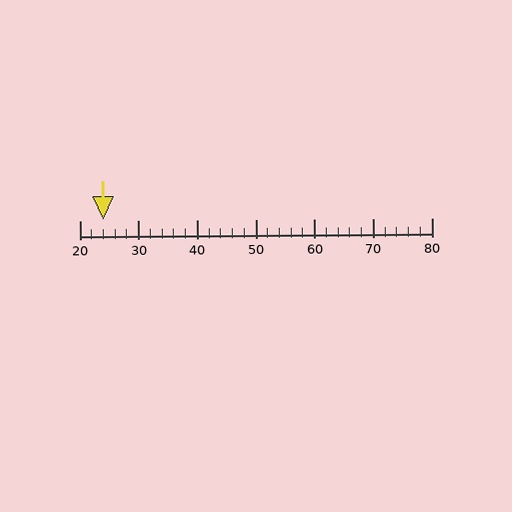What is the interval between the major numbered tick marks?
The major tick marks are spaced 10 units apart.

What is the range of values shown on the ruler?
The ruler shows values from 20 to 80.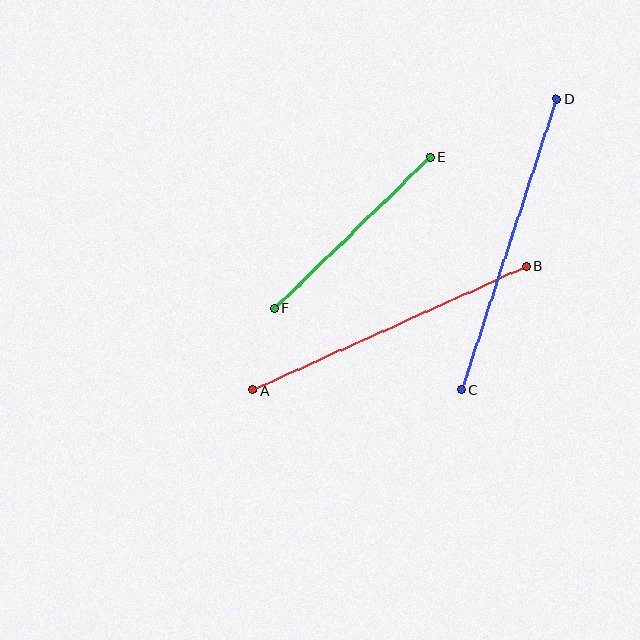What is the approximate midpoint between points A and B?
The midpoint is at approximately (390, 328) pixels.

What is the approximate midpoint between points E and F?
The midpoint is at approximately (352, 232) pixels.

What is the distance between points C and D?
The distance is approximately 306 pixels.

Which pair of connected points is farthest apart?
Points C and D are farthest apart.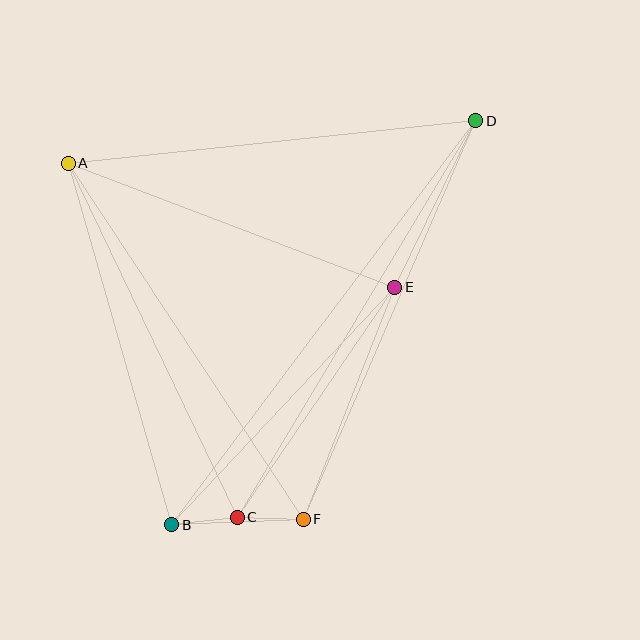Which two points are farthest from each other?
Points B and D are farthest from each other.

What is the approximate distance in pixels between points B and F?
The distance between B and F is approximately 132 pixels.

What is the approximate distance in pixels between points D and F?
The distance between D and F is approximately 434 pixels.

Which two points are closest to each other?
Points C and F are closest to each other.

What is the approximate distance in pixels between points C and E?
The distance between C and E is approximately 279 pixels.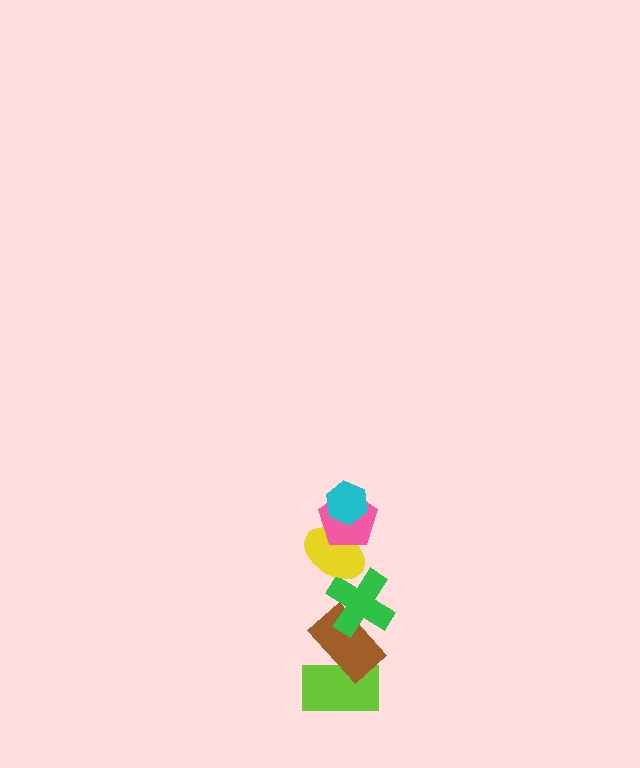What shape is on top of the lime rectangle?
The brown rectangle is on top of the lime rectangle.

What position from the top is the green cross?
The green cross is 4th from the top.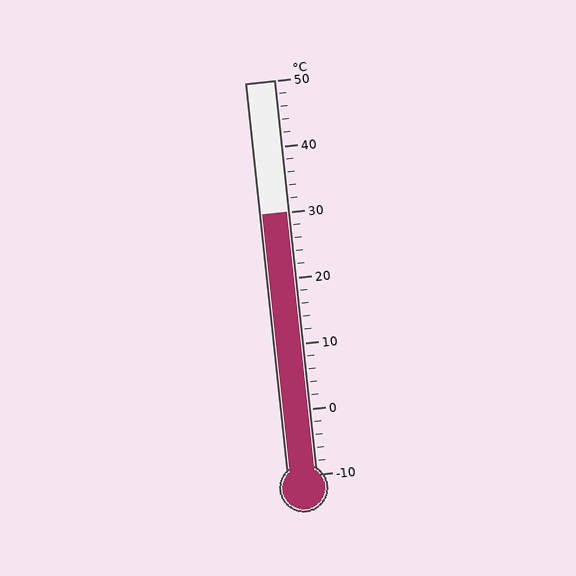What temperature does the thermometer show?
The thermometer shows approximately 30°C.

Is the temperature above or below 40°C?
The temperature is below 40°C.